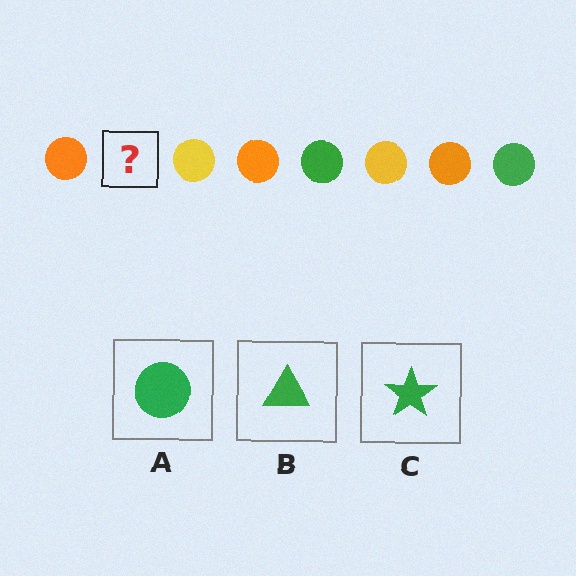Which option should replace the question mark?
Option A.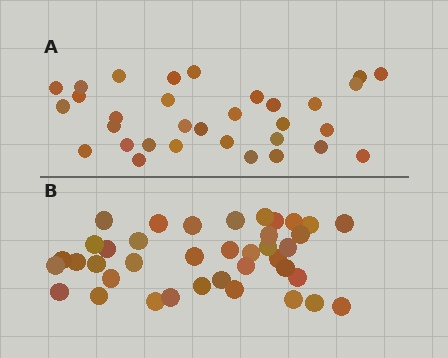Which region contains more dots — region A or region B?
Region B (the bottom region) has more dots.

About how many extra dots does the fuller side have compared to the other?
Region B has roughly 8 or so more dots than region A.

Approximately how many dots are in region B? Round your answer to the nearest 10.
About 40 dots. (The exact count is 39, which rounds to 40.)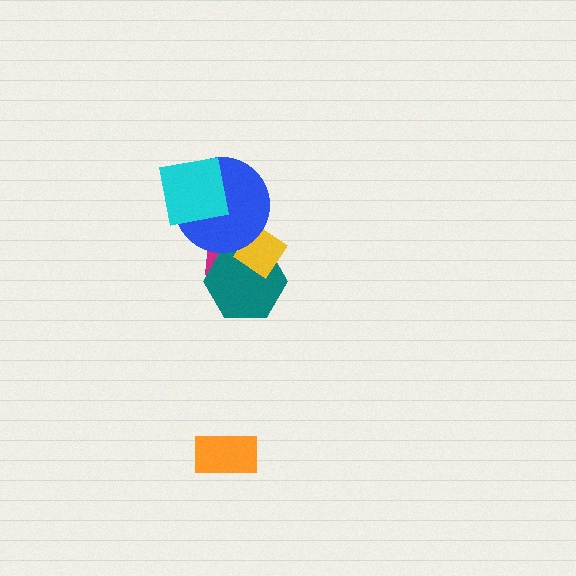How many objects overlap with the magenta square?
4 objects overlap with the magenta square.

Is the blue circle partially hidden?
Yes, it is partially covered by another shape.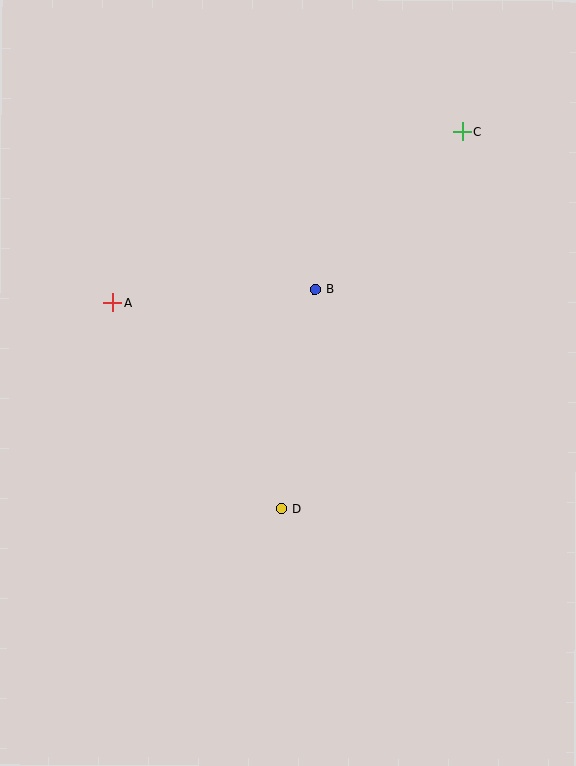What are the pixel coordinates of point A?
Point A is at (113, 303).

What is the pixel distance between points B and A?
The distance between B and A is 202 pixels.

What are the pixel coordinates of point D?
Point D is at (282, 509).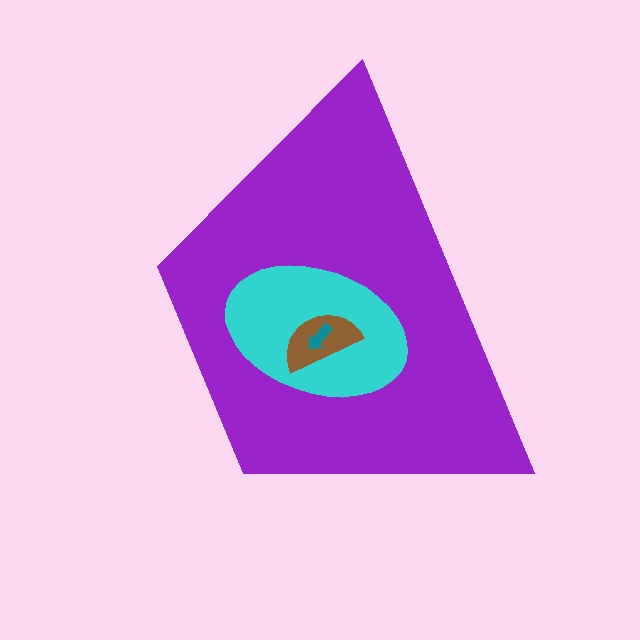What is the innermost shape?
The teal arrow.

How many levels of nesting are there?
4.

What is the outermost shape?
The purple trapezoid.